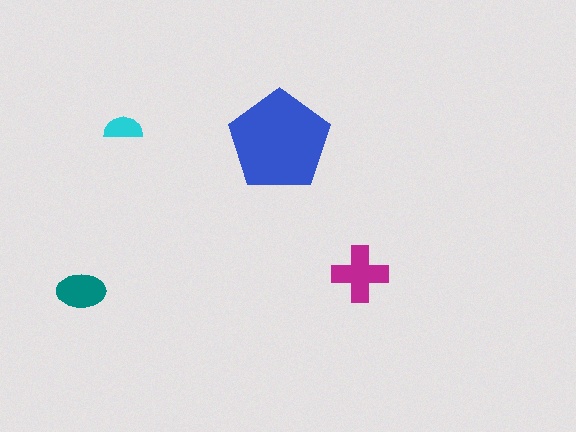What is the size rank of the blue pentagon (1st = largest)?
1st.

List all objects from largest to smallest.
The blue pentagon, the magenta cross, the teal ellipse, the cyan semicircle.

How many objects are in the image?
There are 4 objects in the image.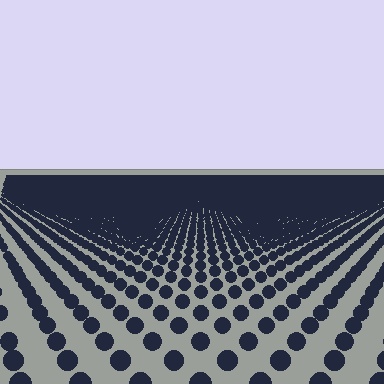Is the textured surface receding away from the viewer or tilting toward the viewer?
The surface is receding away from the viewer. Texture elements get smaller and denser toward the top.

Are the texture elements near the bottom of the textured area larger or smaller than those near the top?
Larger. Near the bottom, elements are closer to the viewer and appear at a bigger on-screen size.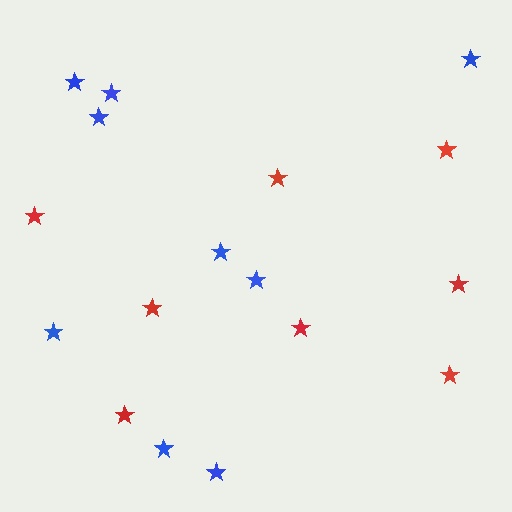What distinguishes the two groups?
There are 2 groups: one group of red stars (8) and one group of blue stars (9).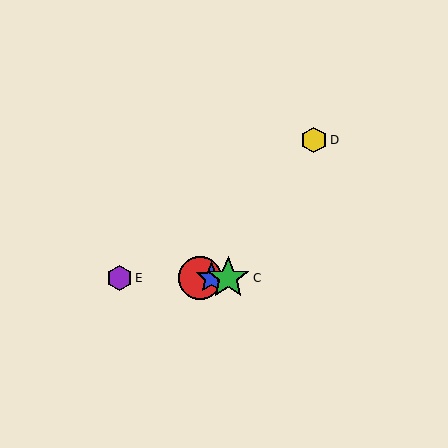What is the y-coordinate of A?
Object A is at y≈278.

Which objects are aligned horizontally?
Objects A, B, C, E are aligned horizontally.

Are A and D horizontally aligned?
No, A is at y≈278 and D is at y≈140.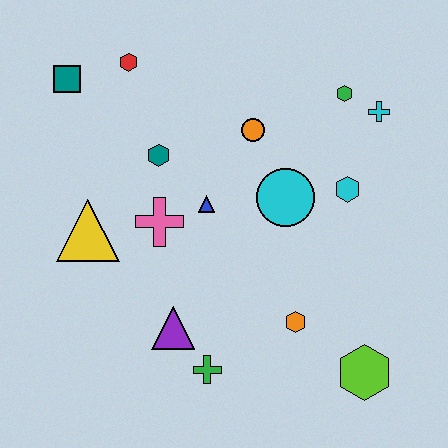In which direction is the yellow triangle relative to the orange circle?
The yellow triangle is to the left of the orange circle.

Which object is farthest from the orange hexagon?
The teal square is farthest from the orange hexagon.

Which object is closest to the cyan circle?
The cyan hexagon is closest to the cyan circle.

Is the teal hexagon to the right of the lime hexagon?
No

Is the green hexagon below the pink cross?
No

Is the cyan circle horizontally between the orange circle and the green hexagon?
Yes